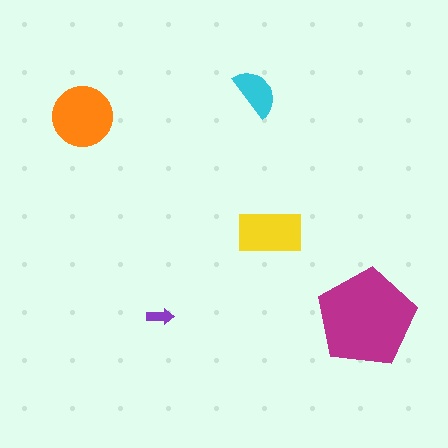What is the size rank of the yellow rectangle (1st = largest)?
3rd.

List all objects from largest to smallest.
The magenta pentagon, the orange circle, the yellow rectangle, the cyan semicircle, the purple arrow.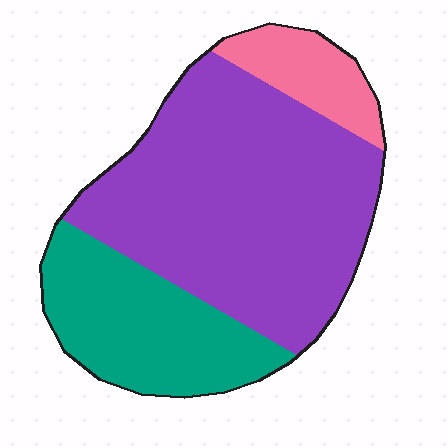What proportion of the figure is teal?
Teal takes up about one quarter (1/4) of the figure.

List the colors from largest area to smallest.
From largest to smallest: purple, teal, pink.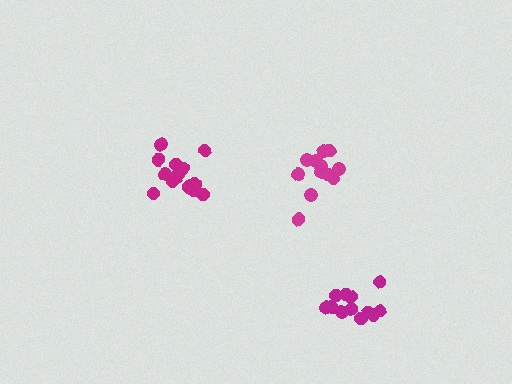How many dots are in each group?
Group 1: 14 dots, Group 2: 14 dots, Group 3: 12 dots (40 total).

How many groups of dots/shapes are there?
There are 3 groups.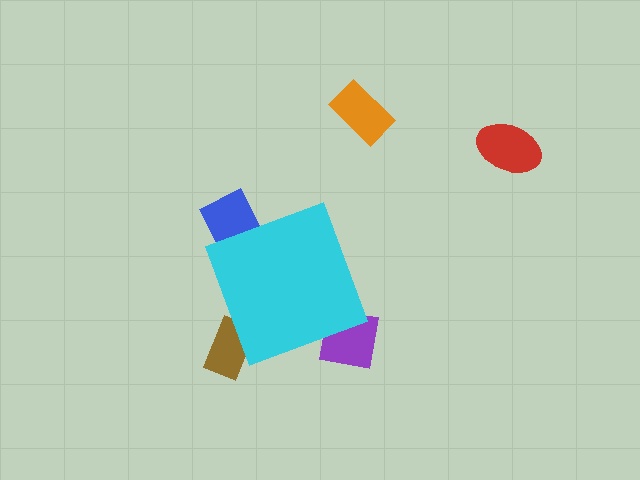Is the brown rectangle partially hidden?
Yes, the brown rectangle is partially hidden behind the cyan diamond.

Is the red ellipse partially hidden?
No, the red ellipse is fully visible.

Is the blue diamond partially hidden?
Yes, the blue diamond is partially hidden behind the cyan diamond.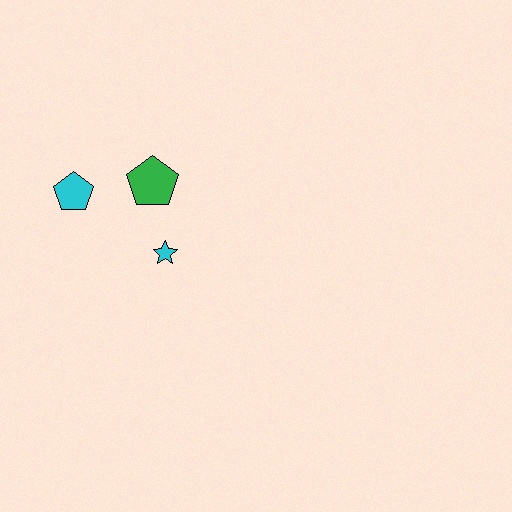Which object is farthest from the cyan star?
The cyan pentagon is farthest from the cyan star.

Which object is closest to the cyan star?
The green pentagon is closest to the cyan star.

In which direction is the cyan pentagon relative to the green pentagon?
The cyan pentagon is to the left of the green pentagon.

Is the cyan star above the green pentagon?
No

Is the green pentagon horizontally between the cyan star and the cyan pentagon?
Yes